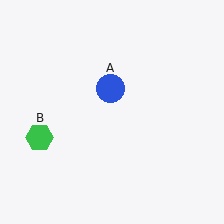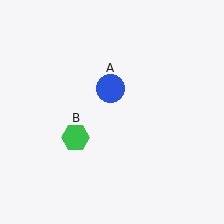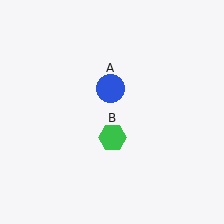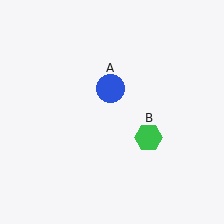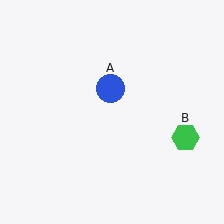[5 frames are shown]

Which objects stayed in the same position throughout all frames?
Blue circle (object A) remained stationary.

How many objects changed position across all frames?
1 object changed position: green hexagon (object B).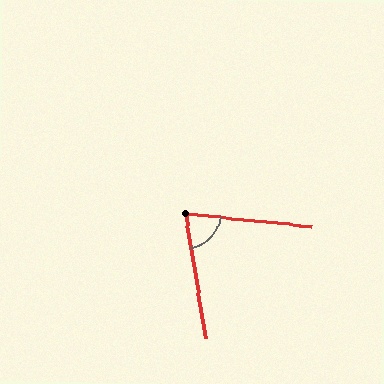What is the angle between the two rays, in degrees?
Approximately 75 degrees.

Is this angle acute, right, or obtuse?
It is acute.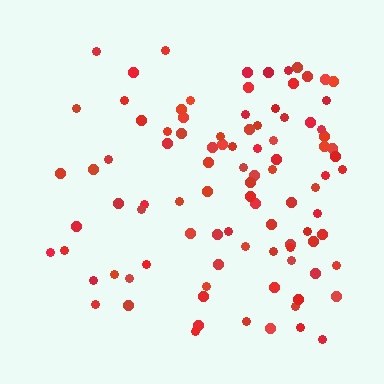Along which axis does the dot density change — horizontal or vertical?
Horizontal.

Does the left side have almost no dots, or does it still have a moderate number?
Still a moderate number, just noticeably fewer than the right.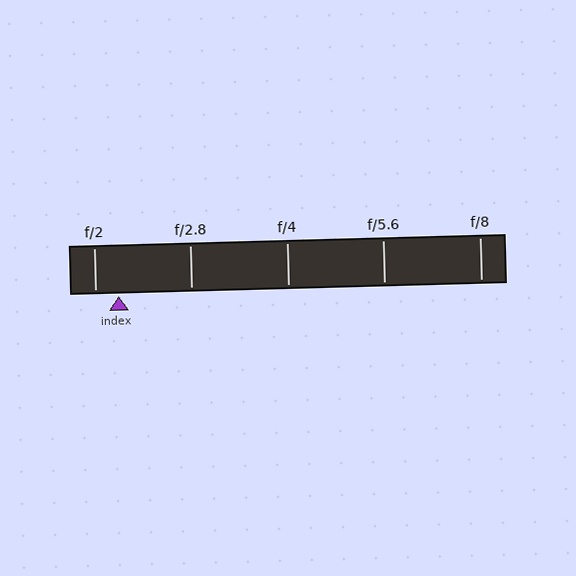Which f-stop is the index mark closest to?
The index mark is closest to f/2.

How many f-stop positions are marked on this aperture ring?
There are 5 f-stop positions marked.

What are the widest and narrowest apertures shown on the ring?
The widest aperture shown is f/2 and the narrowest is f/8.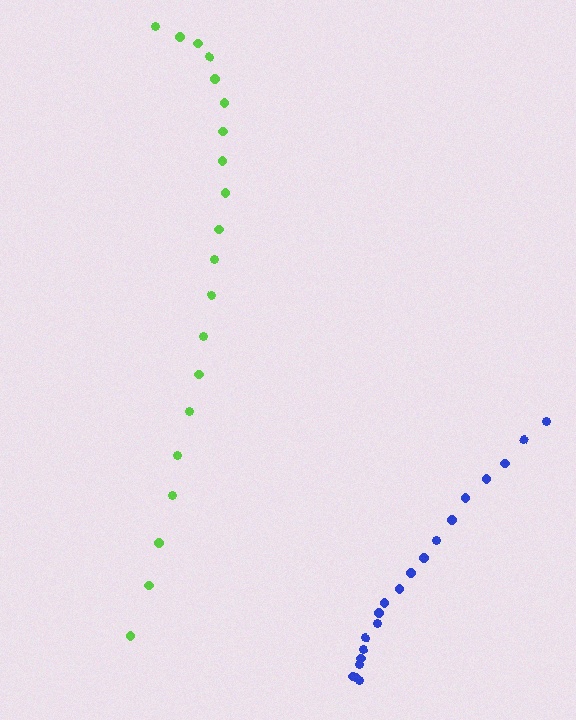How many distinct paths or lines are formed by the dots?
There are 2 distinct paths.